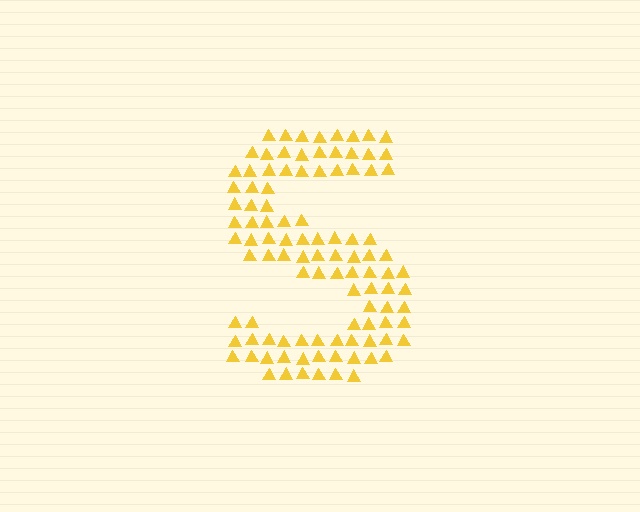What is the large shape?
The large shape is the letter S.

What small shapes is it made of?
It is made of small triangles.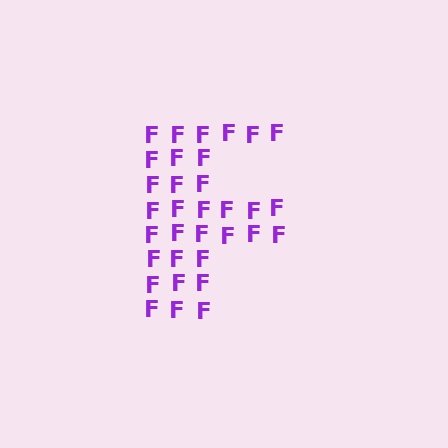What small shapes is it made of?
It is made of small letter F's.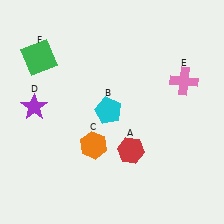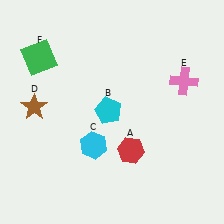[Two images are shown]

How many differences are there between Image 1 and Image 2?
There are 2 differences between the two images.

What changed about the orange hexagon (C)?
In Image 1, C is orange. In Image 2, it changed to cyan.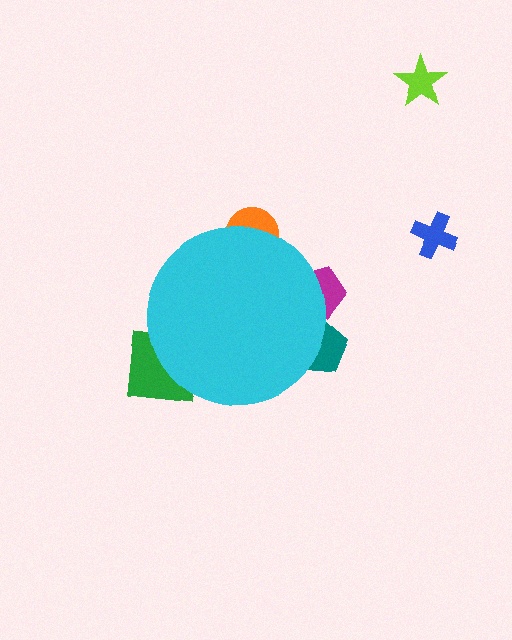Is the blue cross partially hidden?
No, the blue cross is fully visible.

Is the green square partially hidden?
Yes, the green square is partially hidden behind the cyan circle.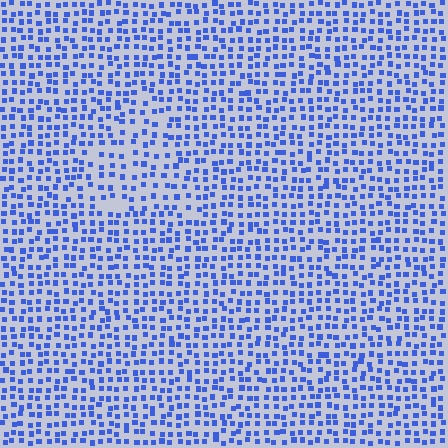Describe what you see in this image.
The image contains small blue elements arranged at two different densities. A triangle-shaped region is visible where the elements are less densely packed than the surrounding area.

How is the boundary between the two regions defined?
The boundary is defined by a change in element density (approximately 1.5x ratio). All elements are the same color, size, and shape.